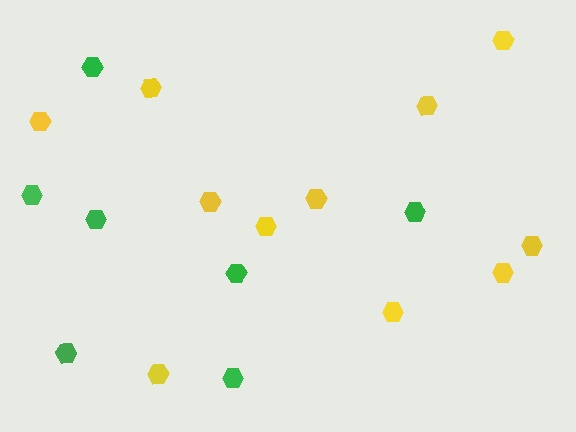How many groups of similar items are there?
There are 2 groups: one group of yellow hexagons (11) and one group of green hexagons (7).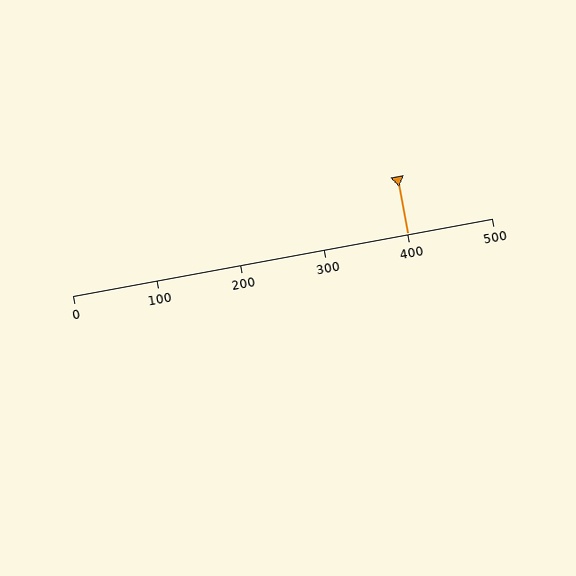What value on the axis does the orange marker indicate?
The marker indicates approximately 400.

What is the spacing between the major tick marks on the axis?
The major ticks are spaced 100 apart.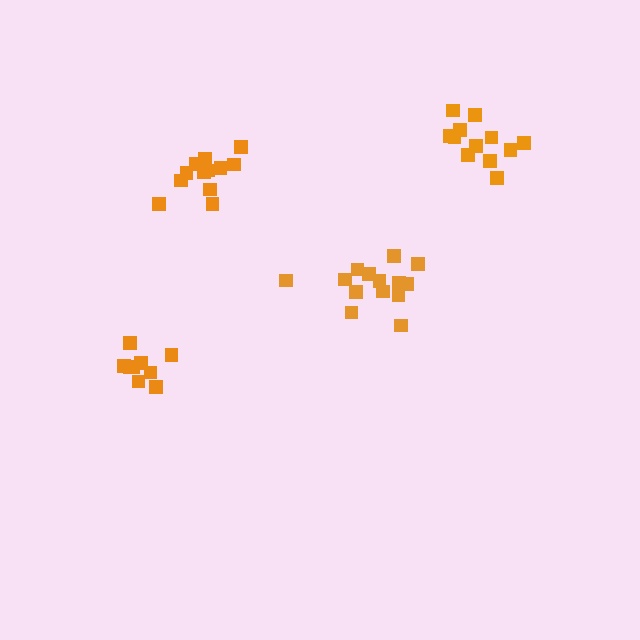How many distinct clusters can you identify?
There are 4 distinct clusters.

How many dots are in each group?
Group 1: 12 dots, Group 2: 12 dots, Group 3: 14 dots, Group 4: 9 dots (47 total).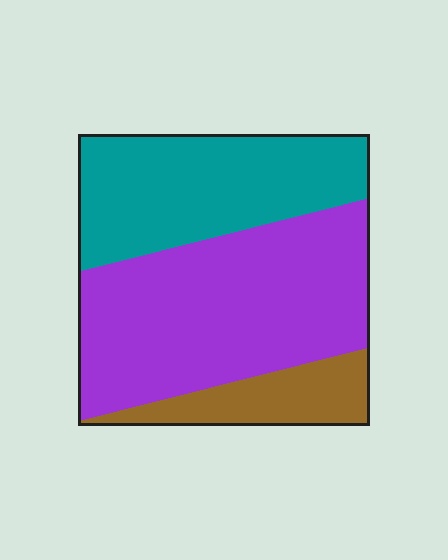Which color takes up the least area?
Brown, at roughly 15%.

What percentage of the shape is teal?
Teal takes up about one third (1/3) of the shape.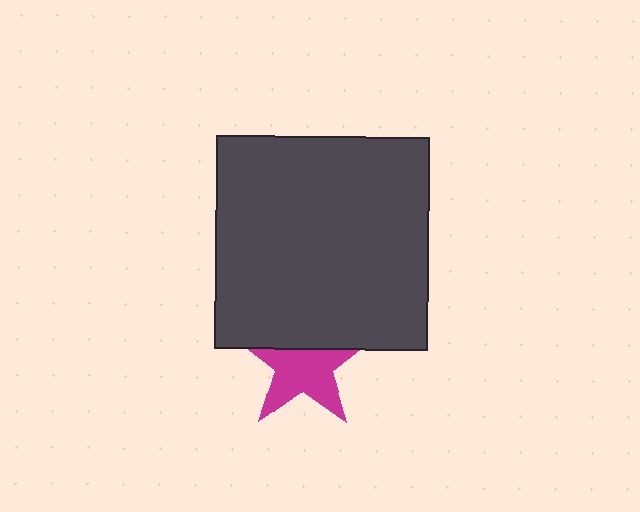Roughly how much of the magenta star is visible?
About half of it is visible (roughly 63%).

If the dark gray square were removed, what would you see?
You would see the complete magenta star.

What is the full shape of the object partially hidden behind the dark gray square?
The partially hidden object is a magenta star.